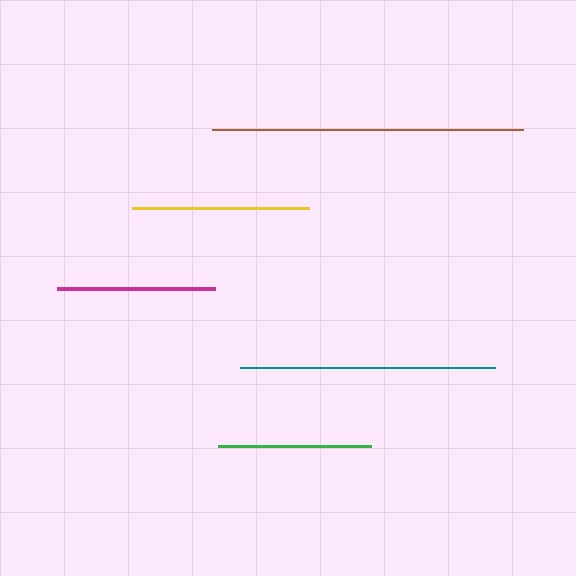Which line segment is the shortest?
The green line is the shortest at approximately 153 pixels.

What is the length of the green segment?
The green segment is approximately 153 pixels long.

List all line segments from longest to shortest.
From longest to shortest: brown, teal, yellow, magenta, green.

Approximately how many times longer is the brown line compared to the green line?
The brown line is approximately 2.0 times the length of the green line.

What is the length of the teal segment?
The teal segment is approximately 255 pixels long.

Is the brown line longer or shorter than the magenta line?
The brown line is longer than the magenta line.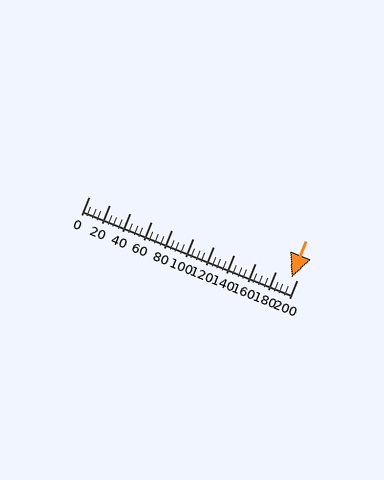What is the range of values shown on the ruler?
The ruler shows values from 0 to 200.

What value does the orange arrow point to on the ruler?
The orange arrow points to approximately 195.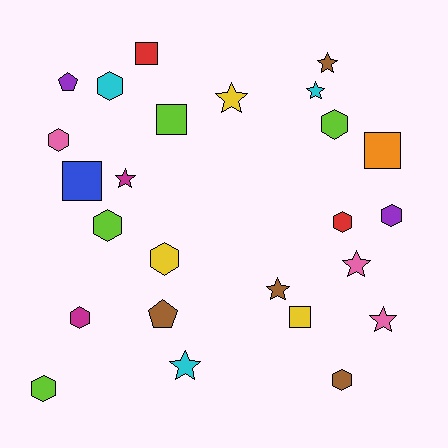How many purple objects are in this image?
There are 2 purple objects.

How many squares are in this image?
There are 5 squares.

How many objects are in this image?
There are 25 objects.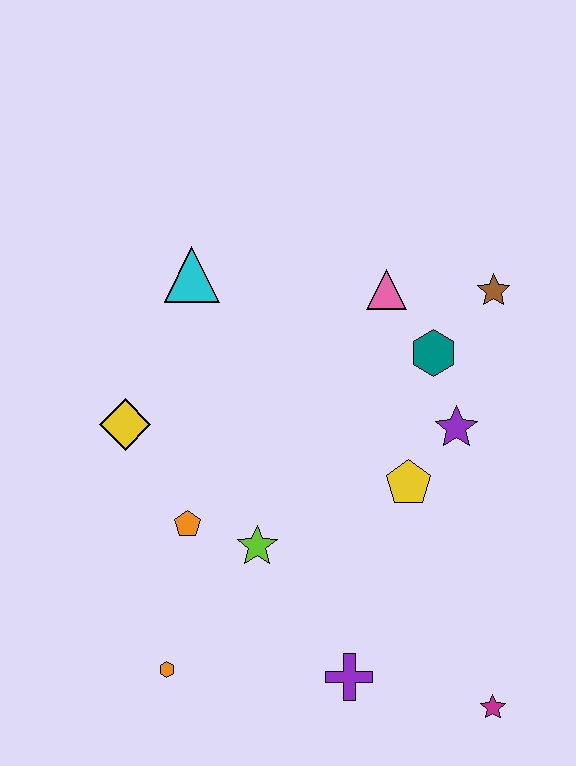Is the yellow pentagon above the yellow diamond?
No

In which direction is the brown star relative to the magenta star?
The brown star is above the magenta star.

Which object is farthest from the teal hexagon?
The orange hexagon is farthest from the teal hexagon.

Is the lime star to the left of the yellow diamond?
No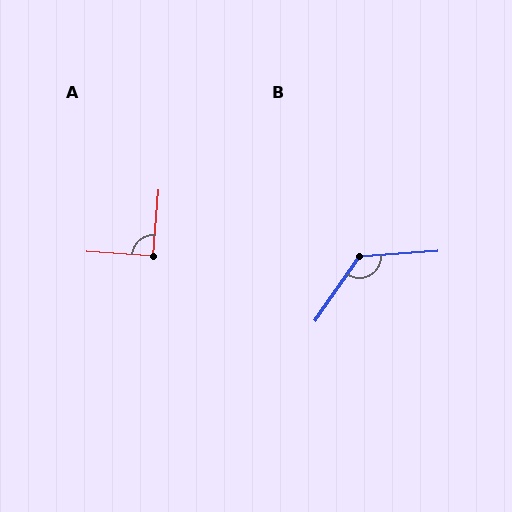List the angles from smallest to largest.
A (91°), B (128°).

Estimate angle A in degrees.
Approximately 91 degrees.